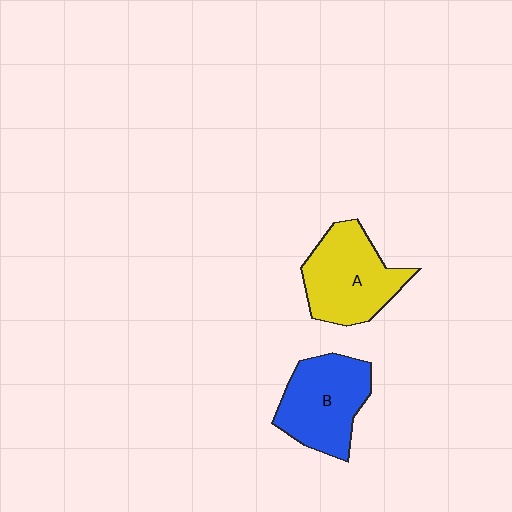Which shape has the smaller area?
Shape B (blue).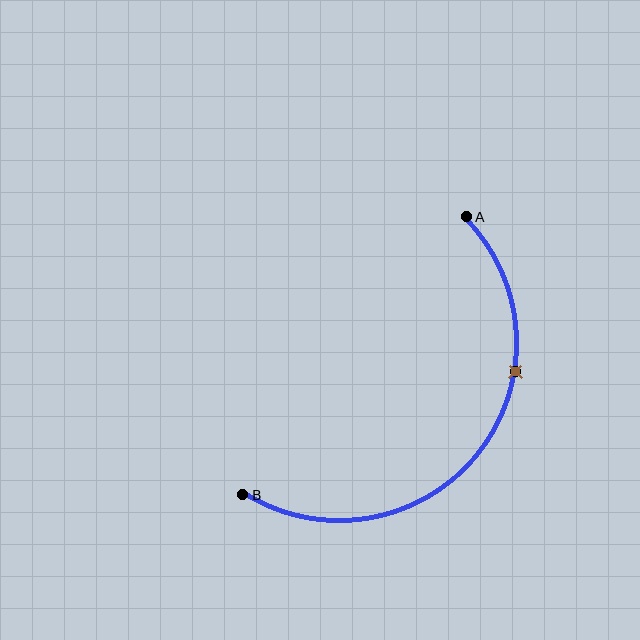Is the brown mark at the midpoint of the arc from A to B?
No. The brown mark lies on the arc but is closer to endpoint A. The arc midpoint would be at the point on the curve equidistant along the arc from both A and B.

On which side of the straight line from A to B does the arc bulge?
The arc bulges below and to the right of the straight line connecting A and B.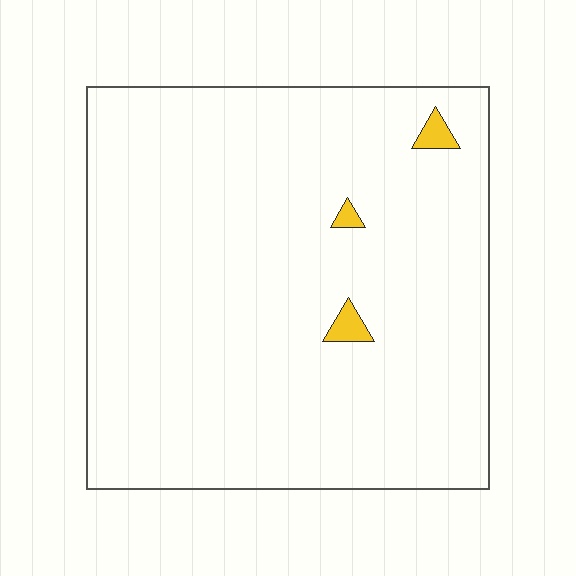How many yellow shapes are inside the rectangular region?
3.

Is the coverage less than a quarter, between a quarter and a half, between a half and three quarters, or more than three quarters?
Less than a quarter.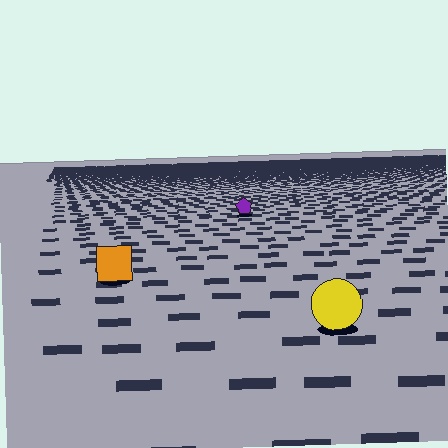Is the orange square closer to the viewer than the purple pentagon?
Yes. The orange square is closer — you can tell from the texture gradient: the ground texture is coarser near it.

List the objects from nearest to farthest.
From nearest to farthest: the yellow circle, the orange square, the purple pentagon.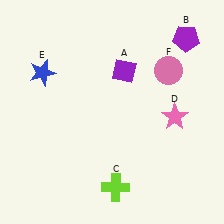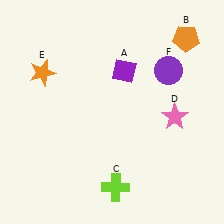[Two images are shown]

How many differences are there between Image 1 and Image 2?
There are 3 differences between the two images.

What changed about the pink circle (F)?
In Image 1, F is pink. In Image 2, it changed to purple.